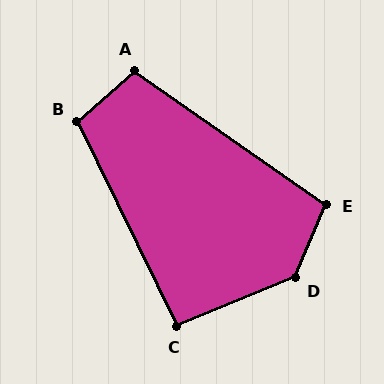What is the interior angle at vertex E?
Approximately 103 degrees (obtuse).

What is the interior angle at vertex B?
Approximately 106 degrees (obtuse).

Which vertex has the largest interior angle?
D, at approximately 134 degrees.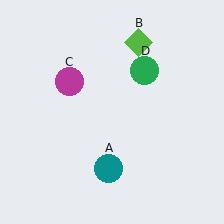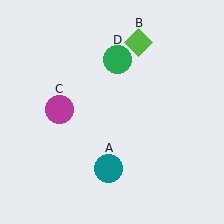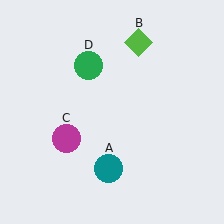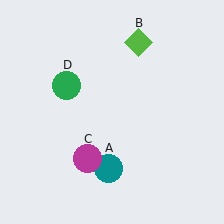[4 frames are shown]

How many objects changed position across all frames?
2 objects changed position: magenta circle (object C), green circle (object D).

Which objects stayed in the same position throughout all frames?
Teal circle (object A) and lime diamond (object B) remained stationary.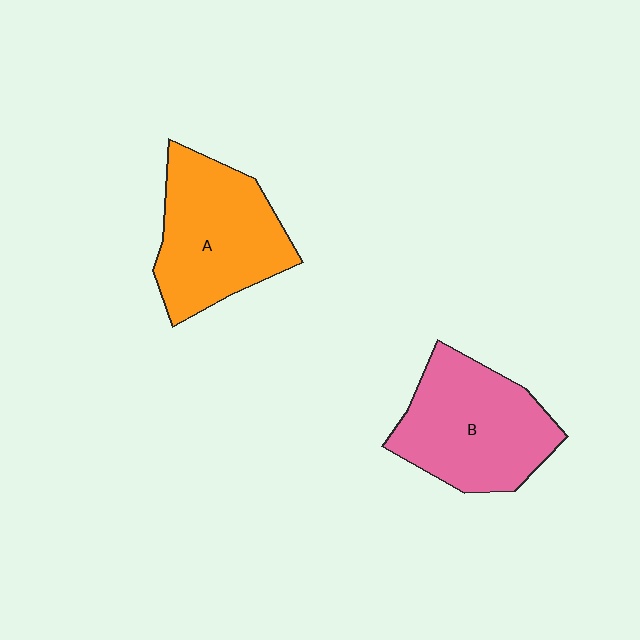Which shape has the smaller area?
Shape A (orange).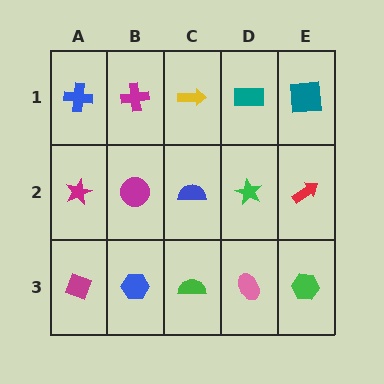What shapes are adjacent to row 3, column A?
A magenta star (row 2, column A), a blue hexagon (row 3, column B).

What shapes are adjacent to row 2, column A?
A blue cross (row 1, column A), a magenta diamond (row 3, column A), a magenta circle (row 2, column B).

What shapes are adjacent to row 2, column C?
A yellow arrow (row 1, column C), a green semicircle (row 3, column C), a magenta circle (row 2, column B), a green star (row 2, column D).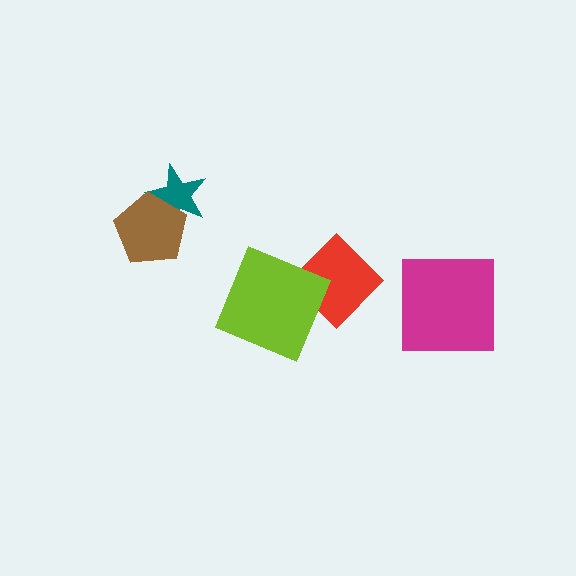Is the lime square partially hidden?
No, no other shape covers it.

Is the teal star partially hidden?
Yes, it is partially covered by another shape.